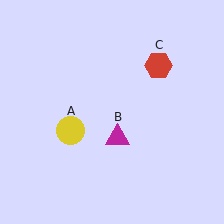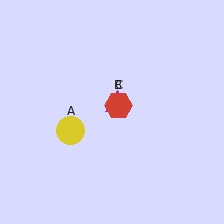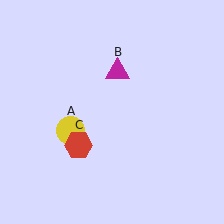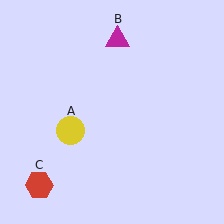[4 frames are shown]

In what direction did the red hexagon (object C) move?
The red hexagon (object C) moved down and to the left.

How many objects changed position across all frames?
2 objects changed position: magenta triangle (object B), red hexagon (object C).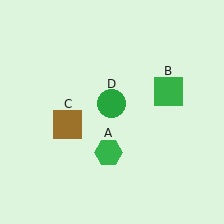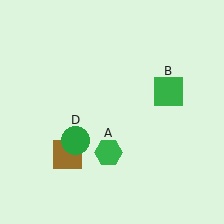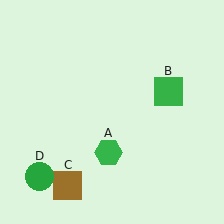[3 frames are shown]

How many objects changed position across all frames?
2 objects changed position: brown square (object C), green circle (object D).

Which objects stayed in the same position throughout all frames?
Green hexagon (object A) and green square (object B) remained stationary.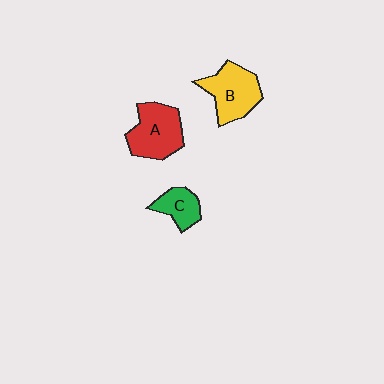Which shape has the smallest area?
Shape C (green).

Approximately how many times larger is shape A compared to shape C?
Approximately 1.8 times.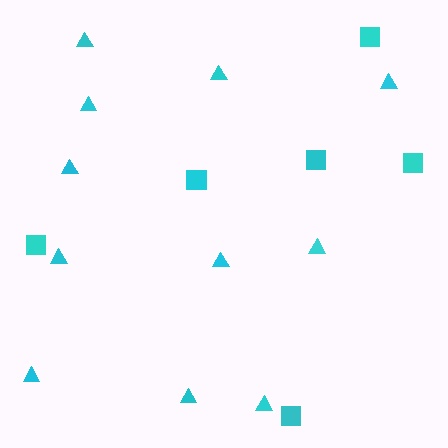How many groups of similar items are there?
There are 2 groups: one group of squares (6) and one group of triangles (11).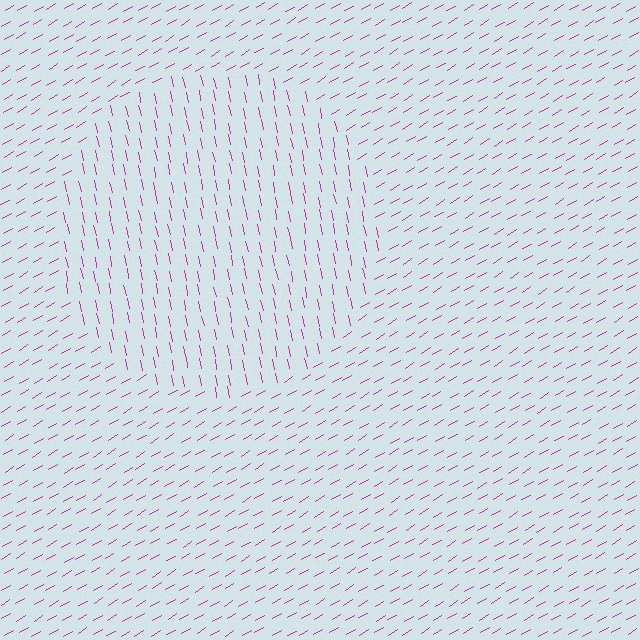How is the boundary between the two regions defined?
The boundary is defined purely by a change in line orientation (approximately 70 degrees difference). All lines are the same color and thickness.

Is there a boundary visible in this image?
Yes, there is a texture boundary formed by a change in line orientation.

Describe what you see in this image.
The image is filled with small magenta line segments. A circle region in the image has lines oriented differently from the surrounding lines, creating a visible texture boundary.